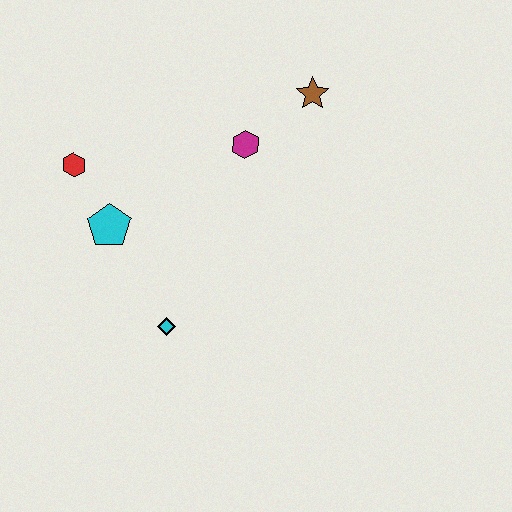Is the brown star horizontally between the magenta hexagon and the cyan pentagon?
No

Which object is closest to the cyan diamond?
The cyan pentagon is closest to the cyan diamond.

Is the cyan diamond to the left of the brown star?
Yes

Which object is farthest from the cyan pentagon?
The brown star is farthest from the cyan pentagon.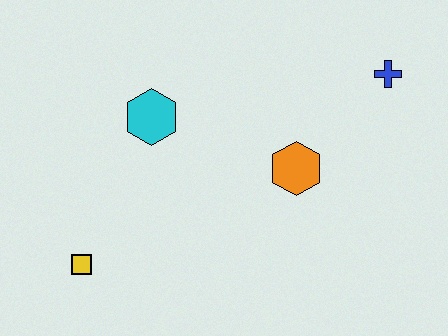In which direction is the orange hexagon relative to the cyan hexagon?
The orange hexagon is to the right of the cyan hexagon.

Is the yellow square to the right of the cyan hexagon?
No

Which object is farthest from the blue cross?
The yellow square is farthest from the blue cross.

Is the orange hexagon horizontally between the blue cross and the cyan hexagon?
Yes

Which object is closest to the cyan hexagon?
The orange hexagon is closest to the cyan hexagon.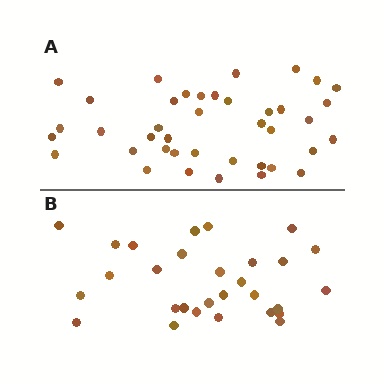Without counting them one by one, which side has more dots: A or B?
Region A (the top region) has more dots.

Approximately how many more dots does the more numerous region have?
Region A has roughly 12 or so more dots than region B.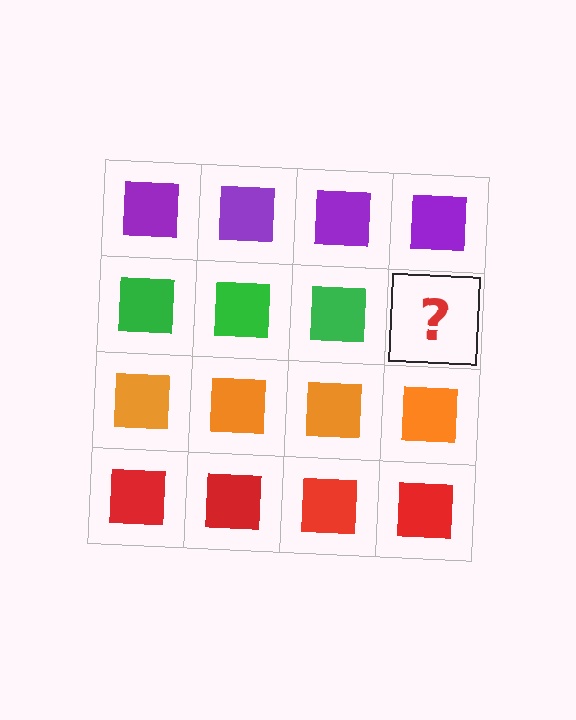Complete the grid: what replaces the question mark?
The question mark should be replaced with a green square.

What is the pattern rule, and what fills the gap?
The rule is that each row has a consistent color. The gap should be filled with a green square.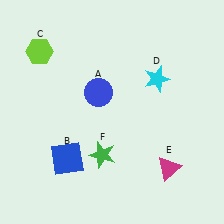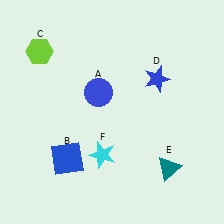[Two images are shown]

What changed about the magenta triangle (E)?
In Image 1, E is magenta. In Image 2, it changed to teal.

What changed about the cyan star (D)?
In Image 1, D is cyan. In Image 2, it changed to blue.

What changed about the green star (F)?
In Image 1, F is green. In Image 2, it changed to cyan.